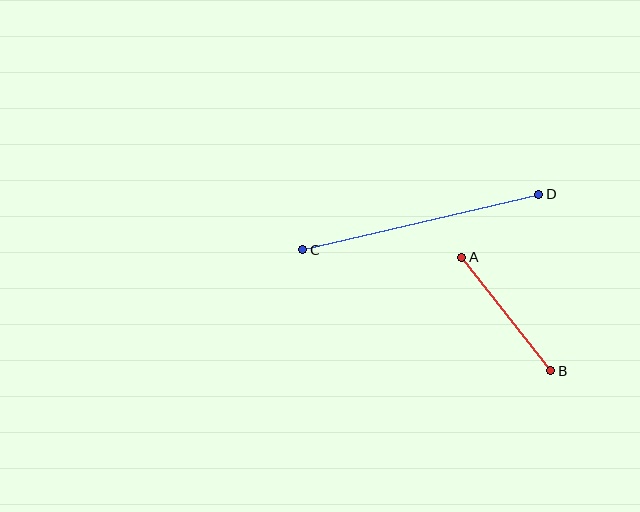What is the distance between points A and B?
The distance is approximately 144 pixels.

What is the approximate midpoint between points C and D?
The midpoint is at approximately (421, 222) pixels.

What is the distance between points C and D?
The distance is approximately 243 pixels.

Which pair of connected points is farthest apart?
Points C and D are farthest apart.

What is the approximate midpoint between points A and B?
The midpoint is at approximately (506, 314) pixels.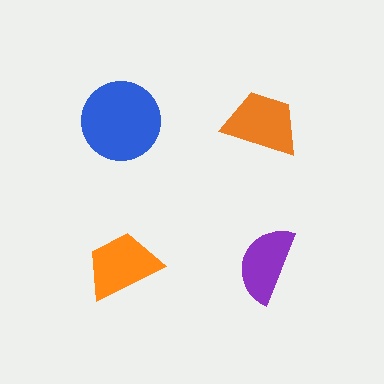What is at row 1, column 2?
An orange trapezoid.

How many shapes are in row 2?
2 shapes.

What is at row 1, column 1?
A blue circle.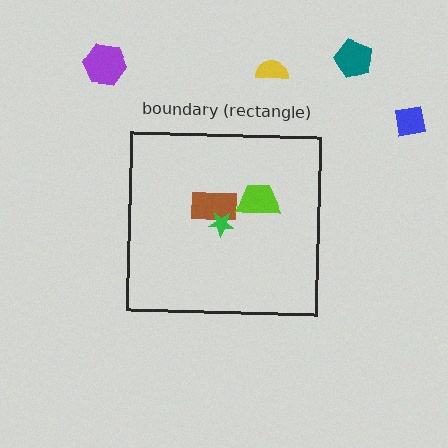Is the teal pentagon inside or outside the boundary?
Outside.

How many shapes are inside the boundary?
3 inside, 4 outside.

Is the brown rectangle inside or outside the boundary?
Inside.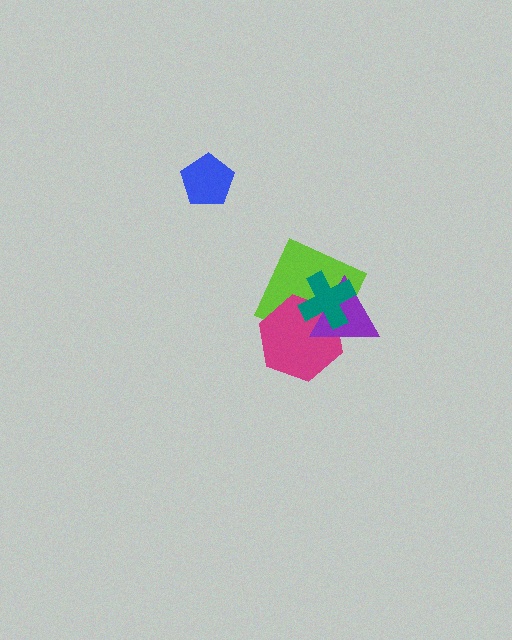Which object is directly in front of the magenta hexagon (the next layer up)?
The purple triangle is directly in front of the magenta hexagon.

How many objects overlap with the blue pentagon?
0 objects overlap with the blue pentagon.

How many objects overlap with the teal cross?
3 objects overlap with the teal cross.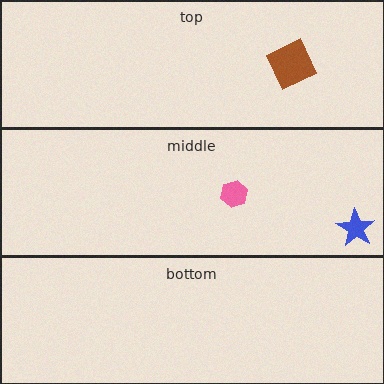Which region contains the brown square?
The top region.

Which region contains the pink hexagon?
The middle region.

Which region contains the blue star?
The middle region.